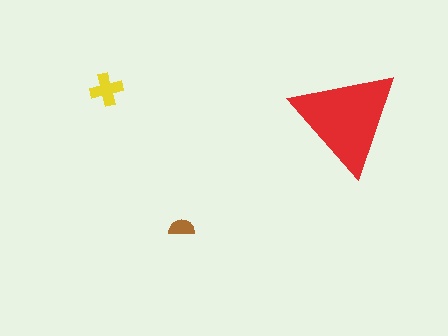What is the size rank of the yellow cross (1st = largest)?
2nd.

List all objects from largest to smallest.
The red triangle, the yellow cross, the brown semicircle.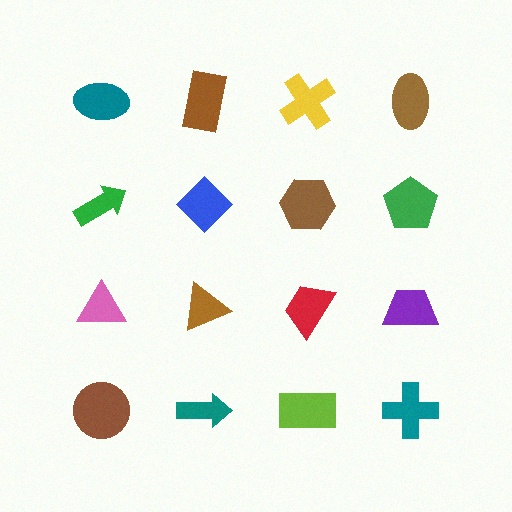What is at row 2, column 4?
A green pentagon.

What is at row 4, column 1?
A brown circle.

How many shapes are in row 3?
4 shapes.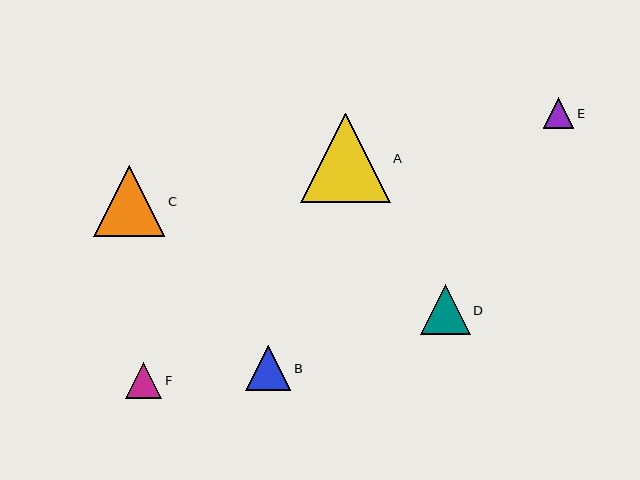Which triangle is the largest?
Triangle A is the largest with a size of approximately 89 pixels.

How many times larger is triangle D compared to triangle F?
Triangle D is approximately 1.4 times the size of triangle F.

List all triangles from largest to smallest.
From largest to smallest: A, C, D, B, F, E.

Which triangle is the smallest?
Triangle E is the smallest with a size of approximately 30 pixels.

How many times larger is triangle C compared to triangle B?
Triangle C is approximately 1.6 times the size of triangle B.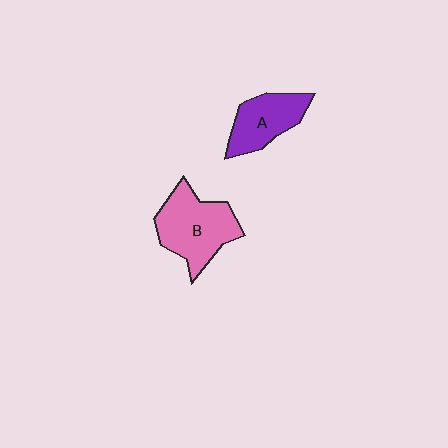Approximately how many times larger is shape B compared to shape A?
Approximately 1.4 times.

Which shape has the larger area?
Shape B (pink).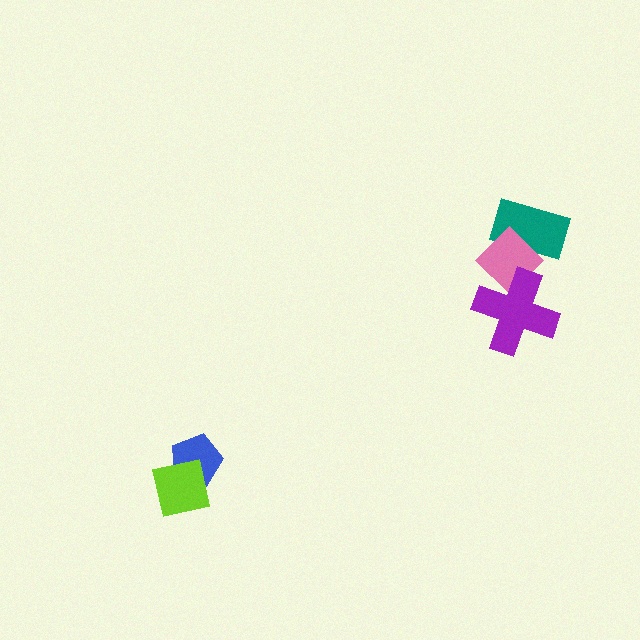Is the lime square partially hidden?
No, no other shape covers it.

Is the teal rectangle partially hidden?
Yes, it is partially covered by another shape.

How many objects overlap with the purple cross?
1 object overlaps with the purple cross.